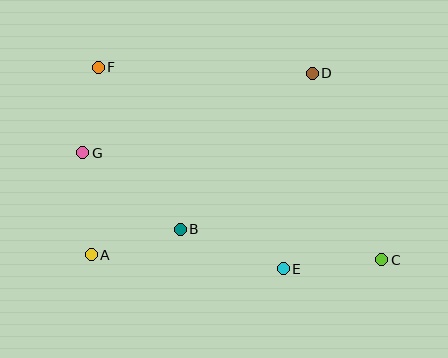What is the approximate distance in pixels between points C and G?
The distance between C and G is approximately 318 pixels.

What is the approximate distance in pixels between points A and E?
The distance between A and E is approximately 192 pixels.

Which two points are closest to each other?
Points F and G are closest to each other.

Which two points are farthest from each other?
Points C and F are farthest from each other.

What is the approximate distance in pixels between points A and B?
The distance between A and B is approximately 92 pixels.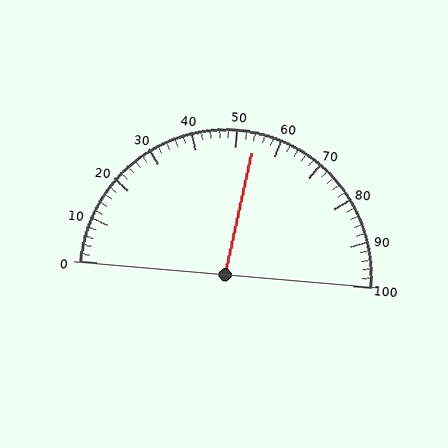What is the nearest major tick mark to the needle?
The nearest major tick mark is 50.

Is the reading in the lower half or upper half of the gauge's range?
The reading is in the upper half of the range (0 to 100).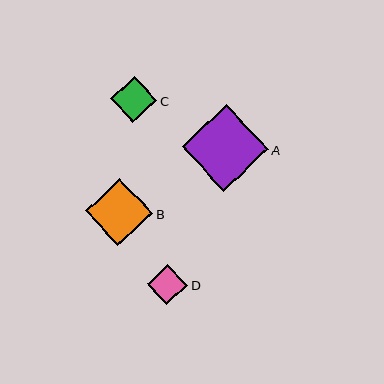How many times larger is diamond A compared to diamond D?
Diamond A is approximately 2.1 times the size of diamond D.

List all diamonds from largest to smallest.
From largest to smallest: A, B, C, D.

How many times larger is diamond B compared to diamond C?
Diamond B is approximately 1.5 times the size of diamond C.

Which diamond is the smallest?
Diamond D is the smallest with a size of approximately 40 pixels.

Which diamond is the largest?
Diamond A is the largest with a size of approximately 86 pixels.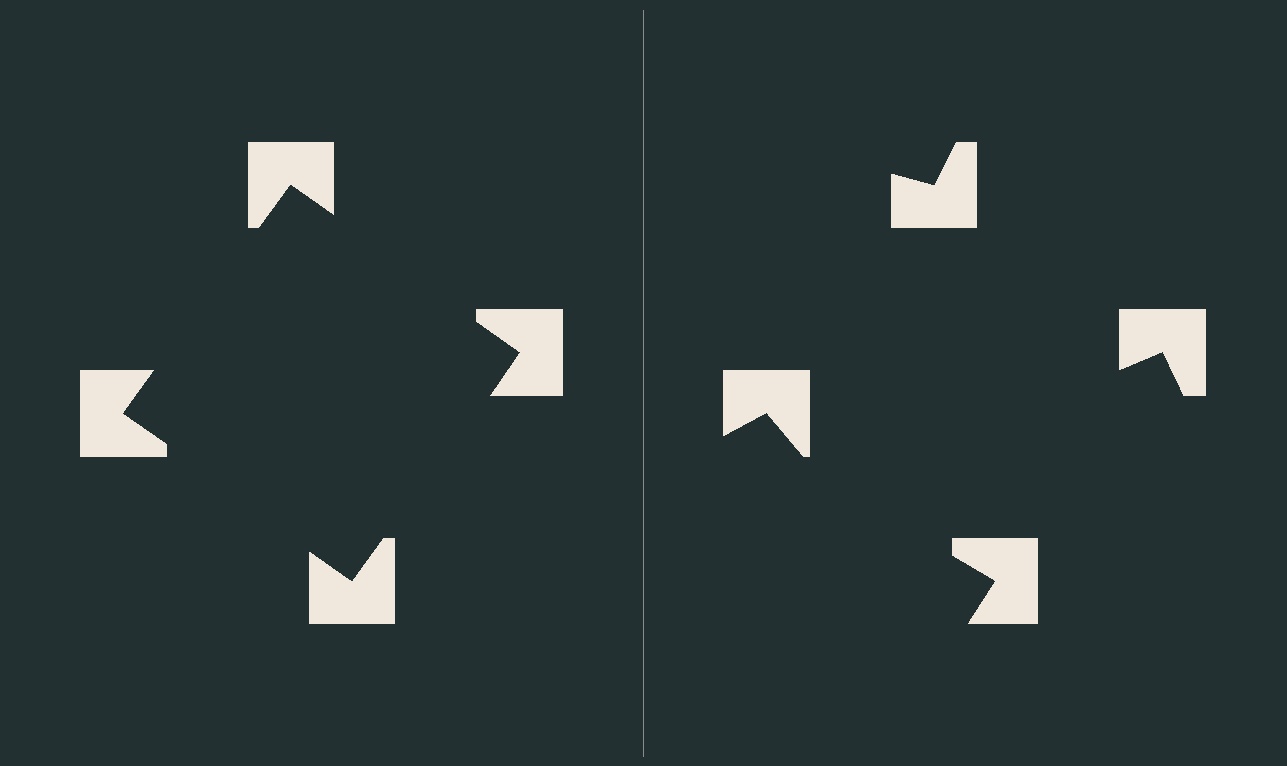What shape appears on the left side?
An illusory square.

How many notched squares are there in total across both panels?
8 — 4 on each side.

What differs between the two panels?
The notched squares are positioned identically on both sides; only the wedge orientations differ. On the left they align to a square; on the right they are misaligned.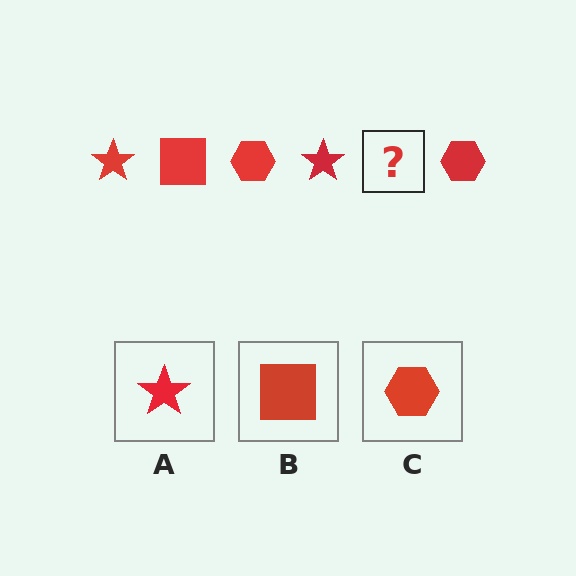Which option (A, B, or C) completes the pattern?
B.